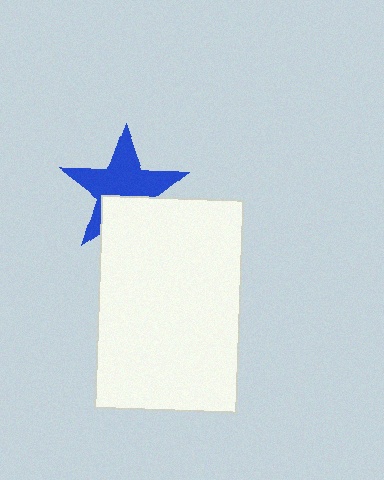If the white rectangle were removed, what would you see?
You would see the complete blue star.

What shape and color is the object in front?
The object in front is a white rectangle.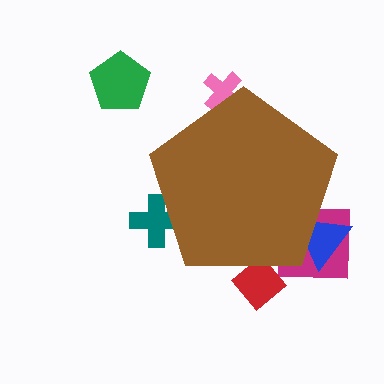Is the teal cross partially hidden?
Yes, the teal cross is partially hidden behind the brown pentagon.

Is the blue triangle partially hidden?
Yes, the blue triangle is partially hidden behind the brown pentagon.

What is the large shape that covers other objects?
A brown pentagon.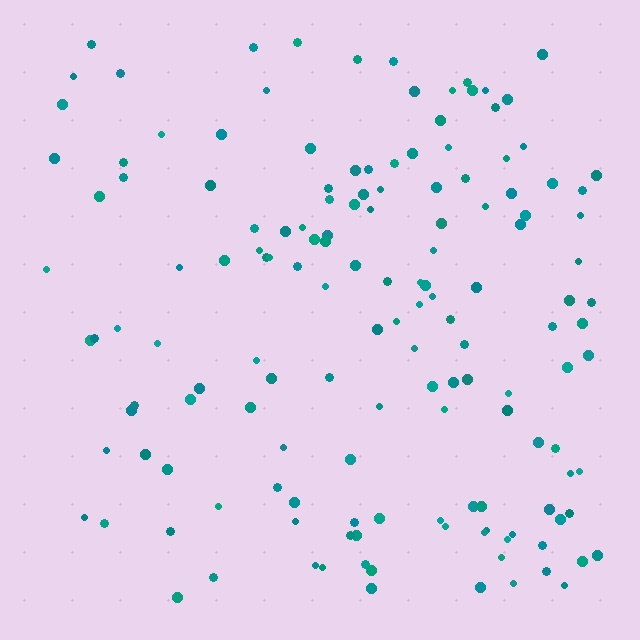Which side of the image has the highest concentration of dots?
The right.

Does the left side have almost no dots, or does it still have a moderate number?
Still a moderate number, just noticeably fewer than the right.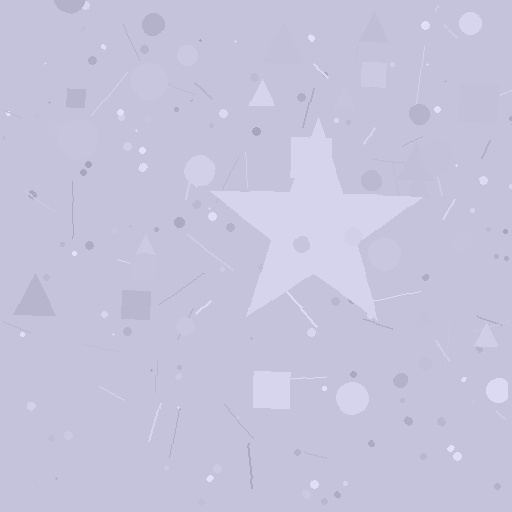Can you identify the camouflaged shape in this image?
The camouflaged shape is a star.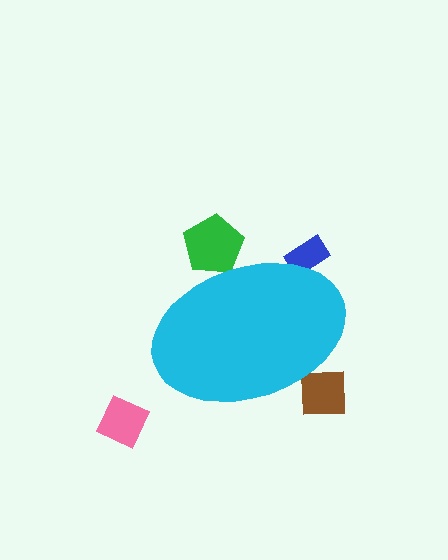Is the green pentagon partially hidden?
Yes, the green pentagon is partially hidden behind the cyan ellipse.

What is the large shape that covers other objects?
A cyan ellipse.